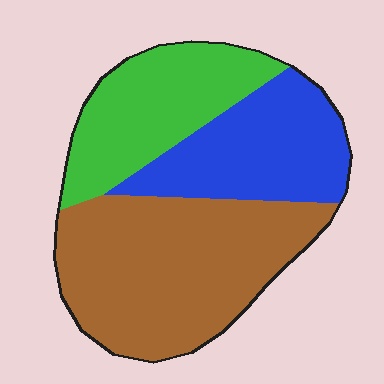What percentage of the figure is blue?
Blue takes up between a sixth and a third of the figure.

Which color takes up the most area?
Brown, at roughly 45%.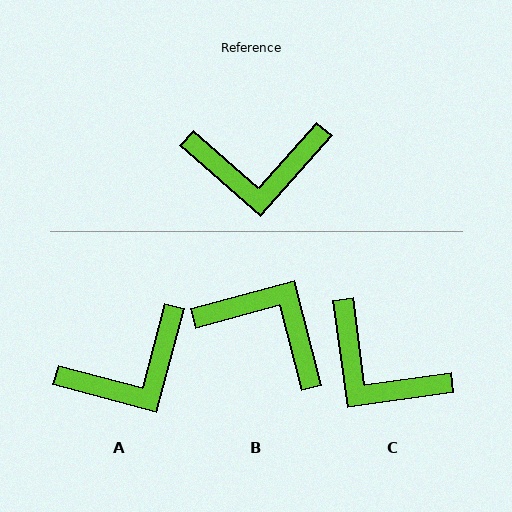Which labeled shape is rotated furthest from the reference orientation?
B, about 146 degrees away.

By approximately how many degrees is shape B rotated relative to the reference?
Approximately 146 degrees counter-clockwise.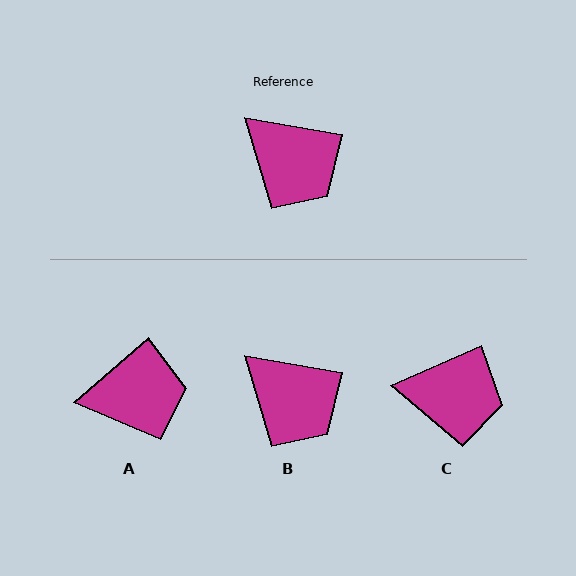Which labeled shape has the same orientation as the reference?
B.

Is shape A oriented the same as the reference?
No, it is off by about 50 degrees.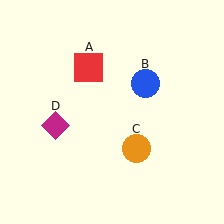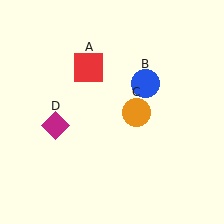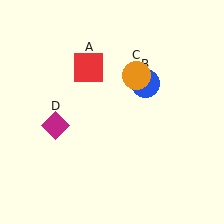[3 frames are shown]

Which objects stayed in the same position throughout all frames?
Red square (object A) and blue circle (object B) and magenta diamond (object D) remained stationary.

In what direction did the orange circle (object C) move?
The orange circle (object C) moved up.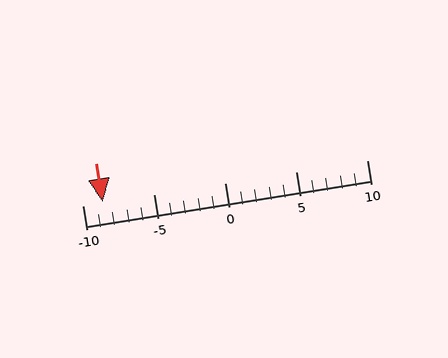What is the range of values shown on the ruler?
The ruler shows values from -10 to 10.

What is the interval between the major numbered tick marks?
The major tick marks are spaced 5 units apart.